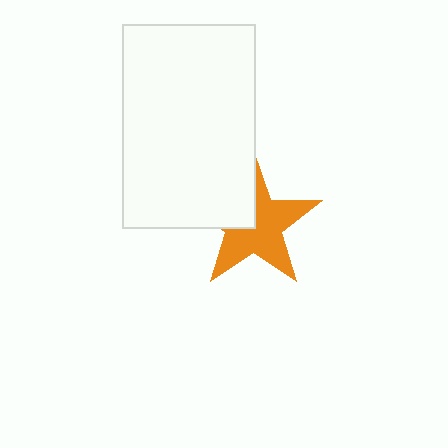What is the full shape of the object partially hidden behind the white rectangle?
The partially hidden object is an orange star.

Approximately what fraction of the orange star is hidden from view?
Roughly 33% of the orange star is hidden behind the white rectangle.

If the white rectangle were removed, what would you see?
You would see the complete orange star.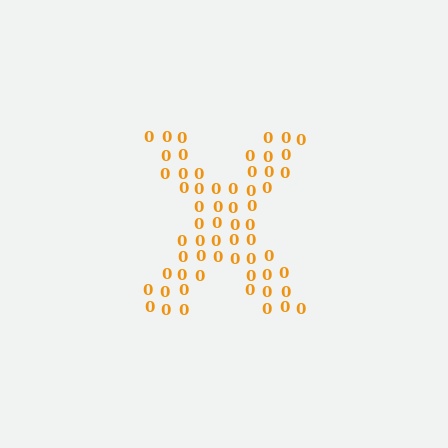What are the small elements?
The small elements are digit 0's.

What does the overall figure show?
The overall figure shows the letter X.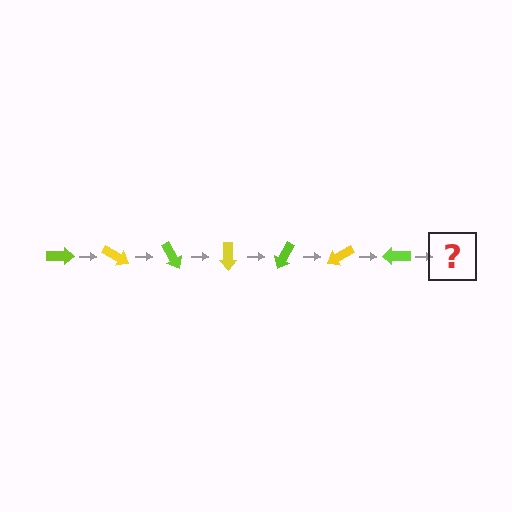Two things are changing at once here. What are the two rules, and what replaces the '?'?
The two rules are that it rotates 30 degrees each step and the color cycles through lime and yellow. The '?' should be a yellow arrow, rotated 210 degrees from the start.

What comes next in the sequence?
The next element should be a yellow arrow, rotated 210 degrees from the start.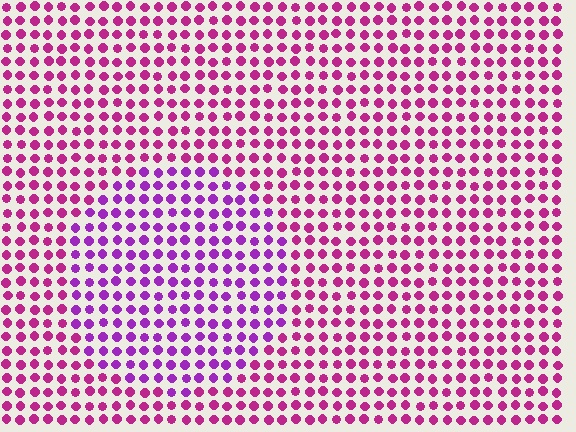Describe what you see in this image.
The image is filled with small magenta elements in a uniform arrangement. A circle-shaped region is visible where the elements are tinted to a slightly different hue, forming a subtle color boundary.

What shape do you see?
I see a circle.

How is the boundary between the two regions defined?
The boundary is defined purely by a slight shift in hue (about 32 degrees). Spacing, size, and orientation are identical on both sides.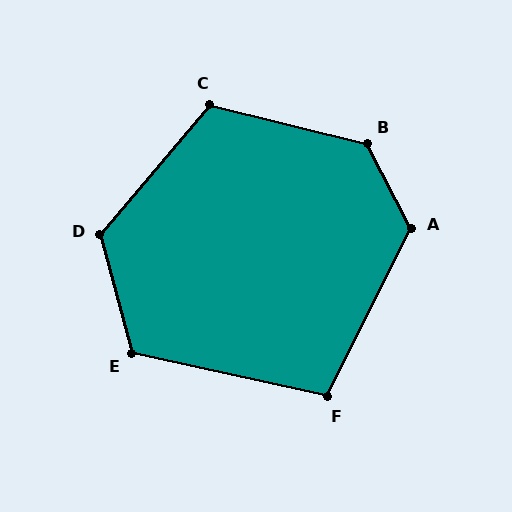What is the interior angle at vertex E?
Approximately 118 degrees (obtuse).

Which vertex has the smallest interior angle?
F, at approximately 104 degrees.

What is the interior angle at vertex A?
Approximately 126 degrees (obtuse).